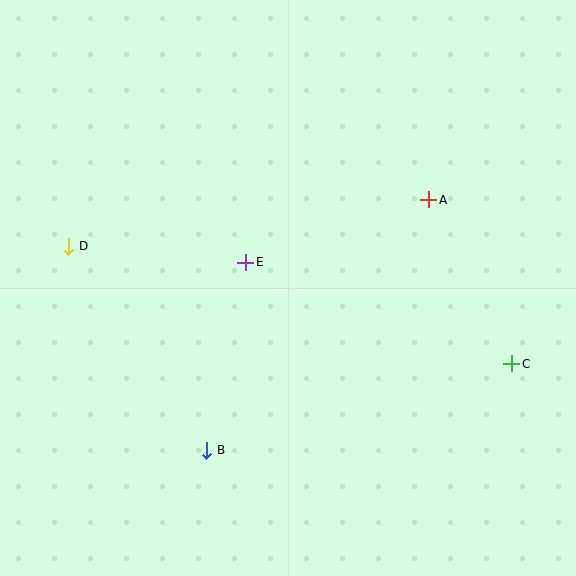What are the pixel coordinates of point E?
Point E is at (246, 262).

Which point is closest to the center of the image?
Point E at (246, 262) is closest to the center.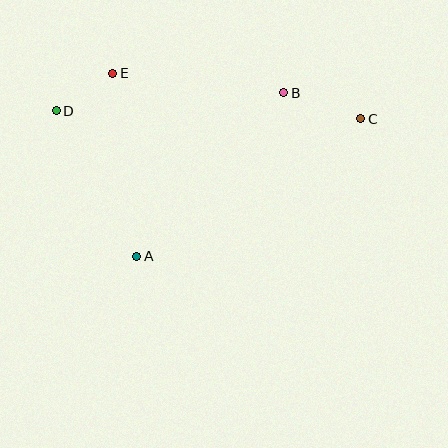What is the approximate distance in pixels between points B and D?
The distance between B and D is approximately 228 pixels.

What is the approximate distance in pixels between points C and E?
The distance between C and E is approximately 252 pixels.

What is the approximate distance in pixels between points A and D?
The distance between A and D is approximately 166 pixels.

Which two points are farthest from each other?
Points C and D are farthest from each other.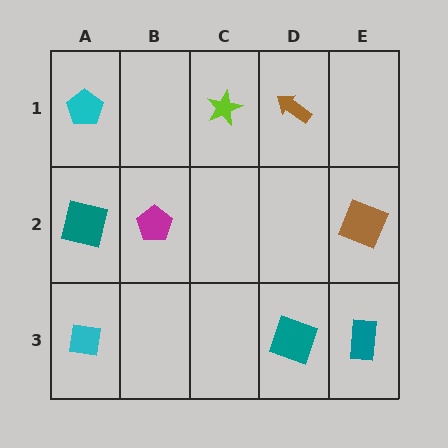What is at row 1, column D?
A brown arrow.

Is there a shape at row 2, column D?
No, that cell is empty.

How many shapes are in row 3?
3 shapes.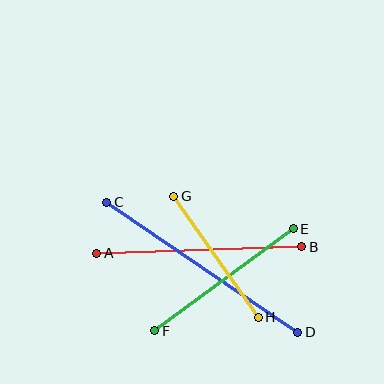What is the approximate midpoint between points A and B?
The midpoint is at approximately (199, 250) pixels.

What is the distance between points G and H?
The distance is approximately 148 pixels.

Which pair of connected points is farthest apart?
Points C and D are farthest apart.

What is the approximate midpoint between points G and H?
The midpoint is at approximately (216, 257) pixels.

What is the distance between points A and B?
The distance is approximately 205 pixels.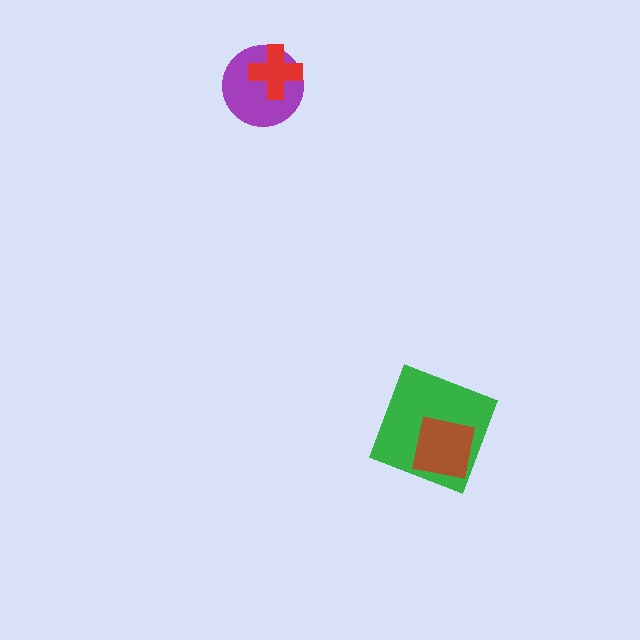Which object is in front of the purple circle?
The red cross is in front of the purple circle.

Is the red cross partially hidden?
No, no other shape covers it.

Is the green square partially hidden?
Yes, it is partially covered by another shape.